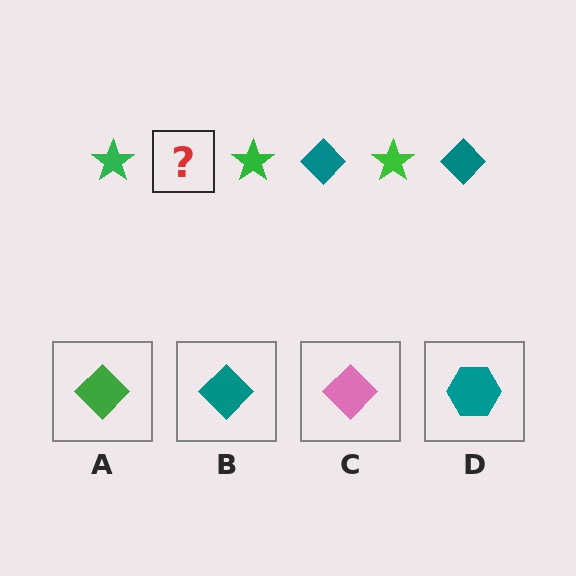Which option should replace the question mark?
Option B.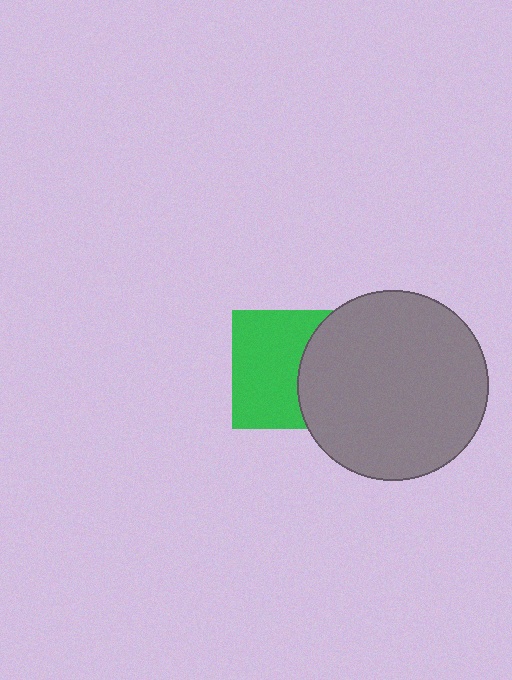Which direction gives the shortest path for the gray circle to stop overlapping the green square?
Moving right gives the shortest separation.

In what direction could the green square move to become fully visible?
The green square could move left. That would shift it out from behind the gray circle entirely.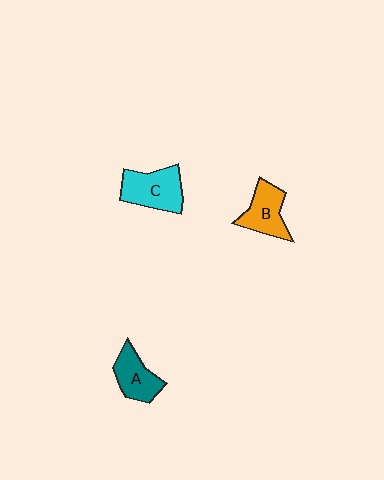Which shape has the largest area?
Shape C (cyan).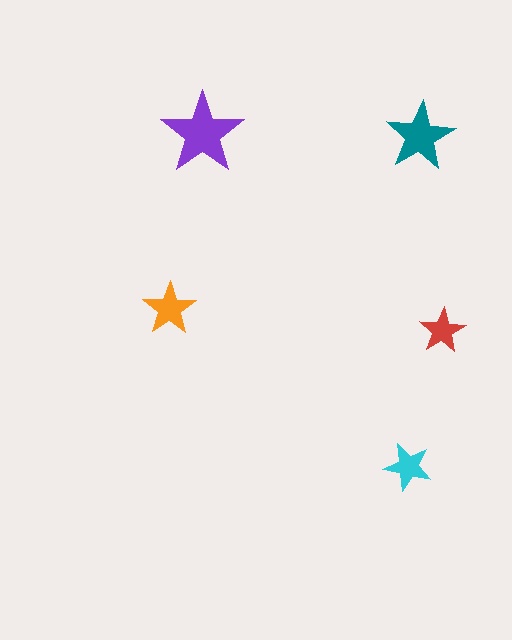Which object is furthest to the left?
The orange star is leftmost.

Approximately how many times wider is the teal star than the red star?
About 1.5 times wider.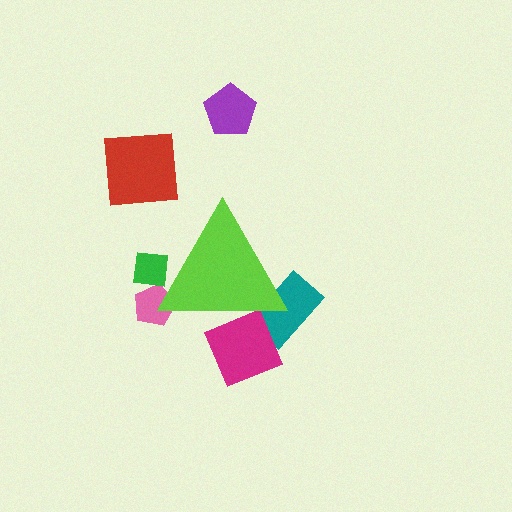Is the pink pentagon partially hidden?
Yes, the pink pentagon is partially hidden behind the lime triangle.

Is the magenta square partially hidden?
Yes, the magenta square is partially hidden behind the lime triangle.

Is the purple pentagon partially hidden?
No, the purple pentagon is fully visible.